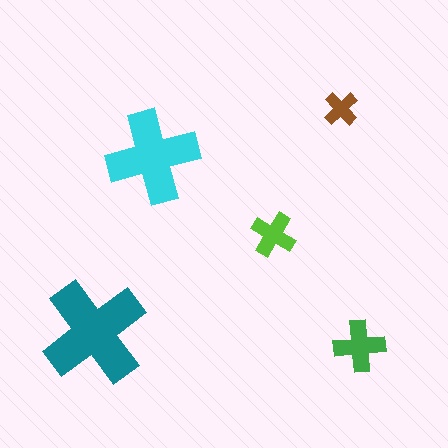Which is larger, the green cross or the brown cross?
The green one.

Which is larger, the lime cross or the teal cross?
The teal one.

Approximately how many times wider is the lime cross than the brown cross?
About 1.5 times wider.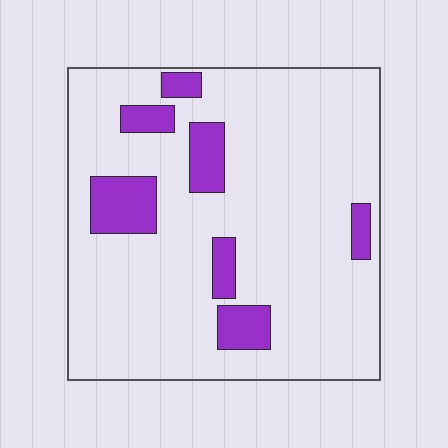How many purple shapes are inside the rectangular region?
7.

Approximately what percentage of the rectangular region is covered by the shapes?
Approximately 15%.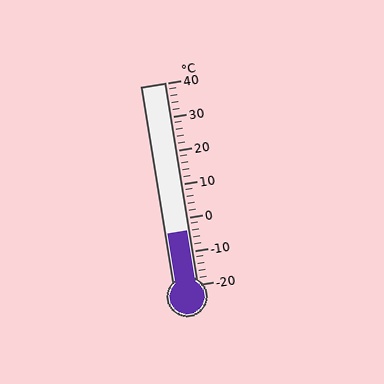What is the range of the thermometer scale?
The thermometer scale ranges from -20°C to 40°C.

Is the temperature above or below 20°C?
The temperature is below 20°C.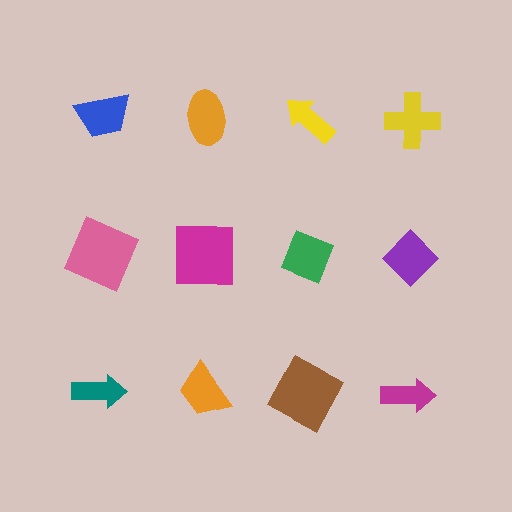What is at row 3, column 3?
A brown square.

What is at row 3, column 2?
An orange trapezoid.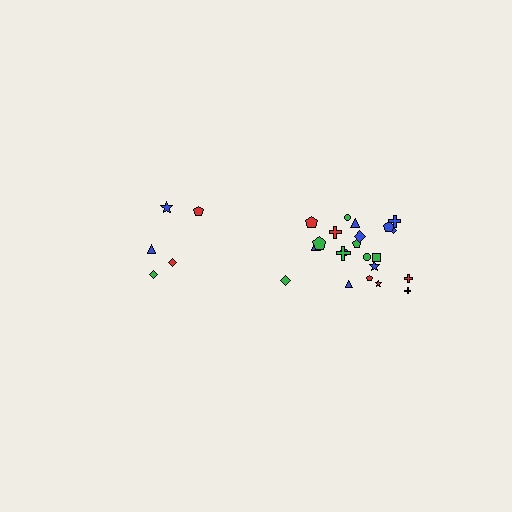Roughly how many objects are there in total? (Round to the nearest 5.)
Roughly 25 objects in total.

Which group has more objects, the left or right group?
The right group.